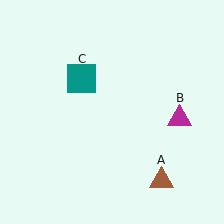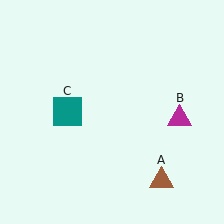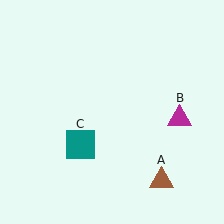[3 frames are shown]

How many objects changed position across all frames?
1 object changed position: teal square (object C).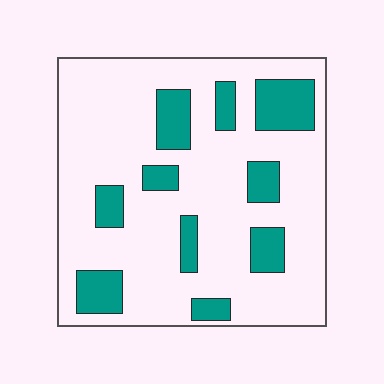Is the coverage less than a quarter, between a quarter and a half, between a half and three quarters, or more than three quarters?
Less than a quarter.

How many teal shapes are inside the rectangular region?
10.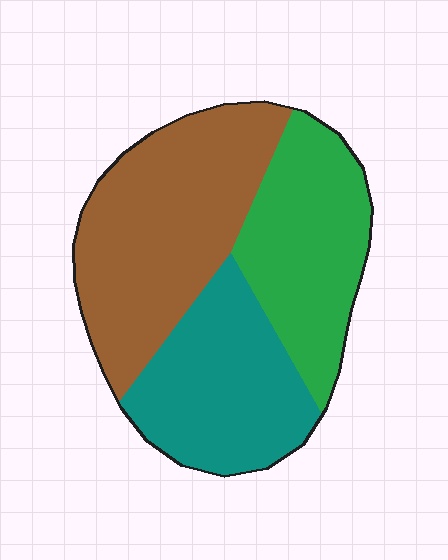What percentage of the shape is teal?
Teal takes up about one third (1/3) of the shape.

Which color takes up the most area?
Brown, at roughly 40%.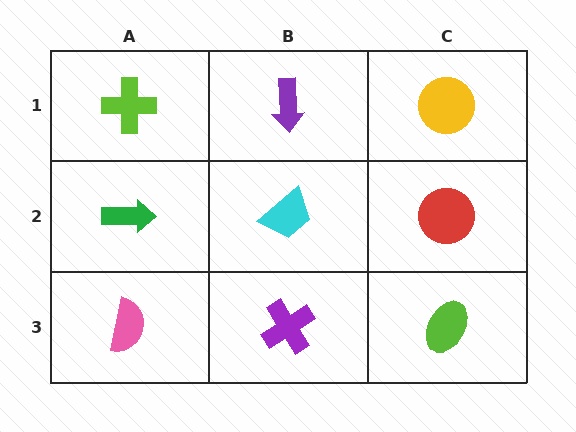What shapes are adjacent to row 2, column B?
A purple arrow (row 1, column B), a purple cross (row 3, column B), a green arrow (row 2, column A), a red circle (row 2, column C).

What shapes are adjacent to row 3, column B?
A cyan trapezoid (row 2, column B), a pink semicircle (row 3, column A), a lime ellipse (row 3, column C).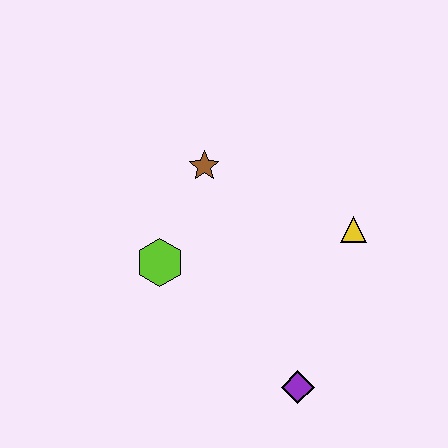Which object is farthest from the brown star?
The purple diamond is farthest from the brown star.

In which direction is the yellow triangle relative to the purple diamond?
The yellow triangle is above the purple diamond.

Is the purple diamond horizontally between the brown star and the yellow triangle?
Yes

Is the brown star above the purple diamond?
Yes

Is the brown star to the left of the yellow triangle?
Yes